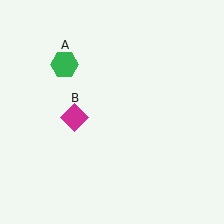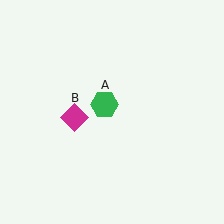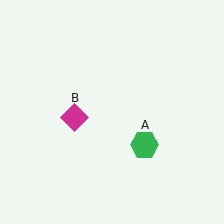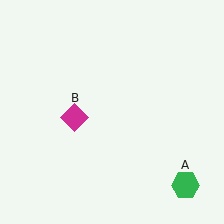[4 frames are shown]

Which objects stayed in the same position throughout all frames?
Magenta diamond (object B) remained stationary.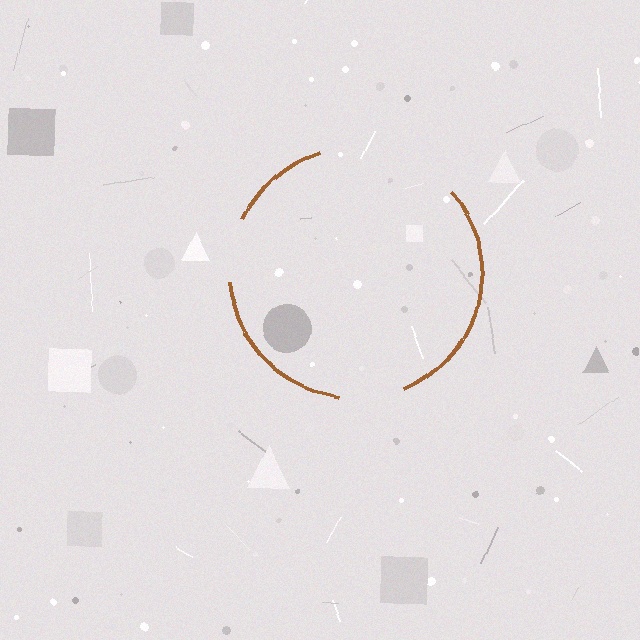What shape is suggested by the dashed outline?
The dashed outline suggests a circle.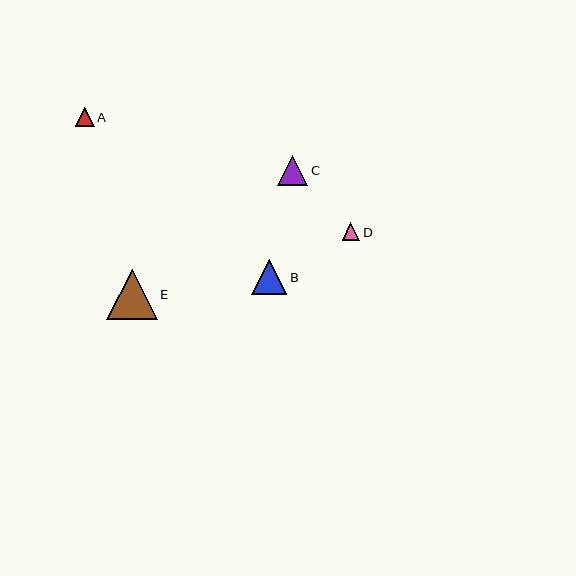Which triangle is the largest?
Triangle E is the largest with a size of approximately 50 pixels.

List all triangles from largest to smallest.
From largest to smallest: E, B, C, A, D.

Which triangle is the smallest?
Triangle D is the smallest with a size of approximately 18 pixels.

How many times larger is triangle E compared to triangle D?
Triangle E is approximately 2.8 times the size of triangle D.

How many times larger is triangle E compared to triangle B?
Triangle E is approximately 1.4 times the size of triangle B.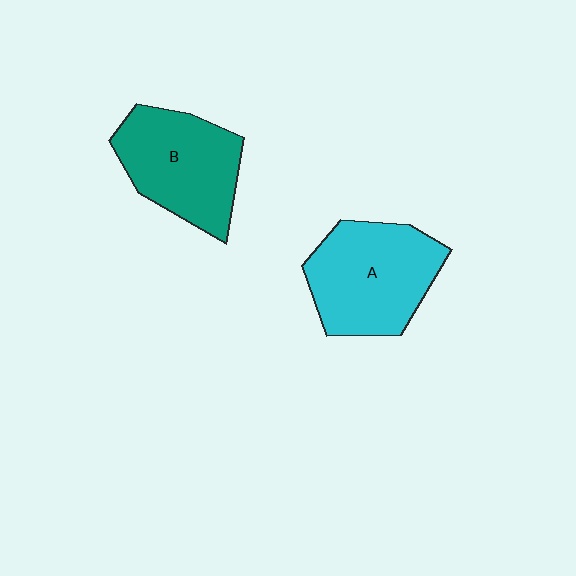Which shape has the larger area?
Shape A (cyan).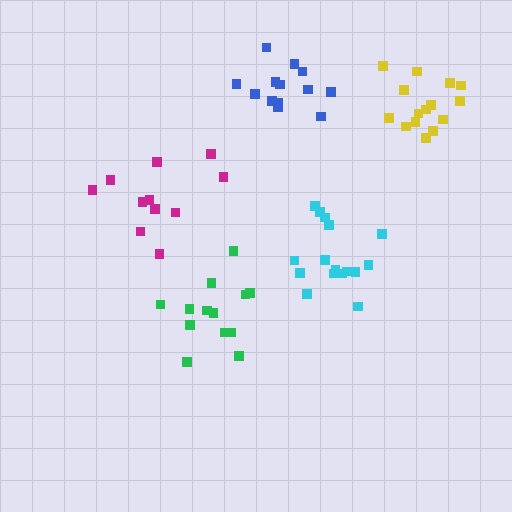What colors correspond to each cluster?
The clusters are colored: magenta, green, cyan, blue, yellow.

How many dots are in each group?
Group 1: 11 dots, Group 2: 13 dots, Group 3: 16 dots, Group 4: 13 dots, Group 5: 15 dots (68 total).